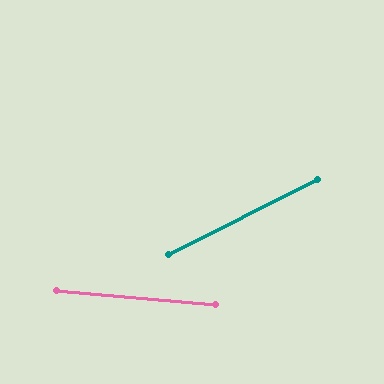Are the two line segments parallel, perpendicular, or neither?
Neither parallel nor perpendicular — they differ by about 32°.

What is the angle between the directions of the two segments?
Approximately 32 degrees.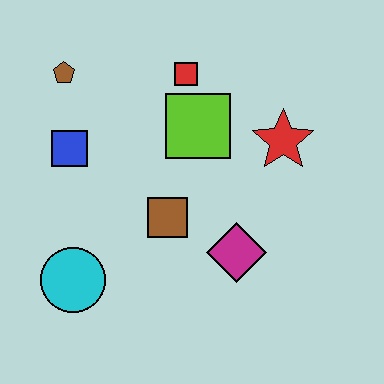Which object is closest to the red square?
The lime square is closest to the red square.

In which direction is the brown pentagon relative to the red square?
The brown pentagon is to the left of the red square.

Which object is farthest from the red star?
The cyan circle is farthest from the red star.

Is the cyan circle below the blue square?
Yes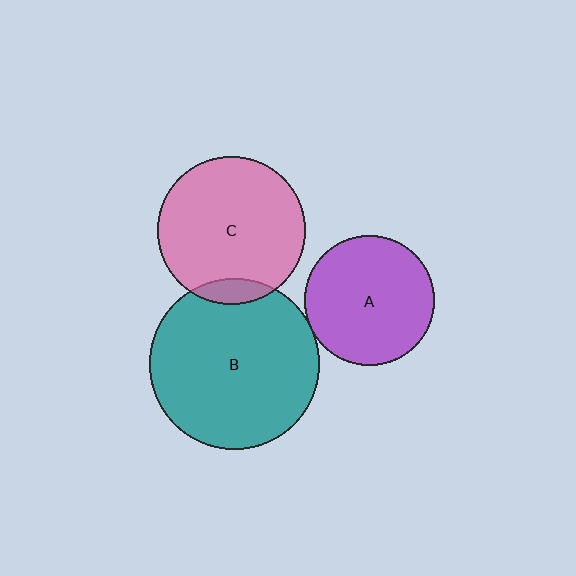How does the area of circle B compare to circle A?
Approximately 1.7 times.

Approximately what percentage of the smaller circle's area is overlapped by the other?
Approximately 5%.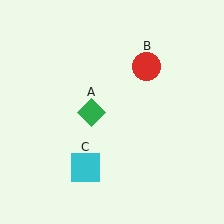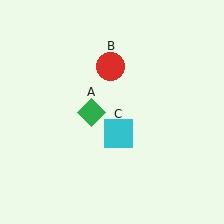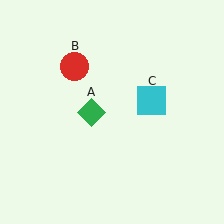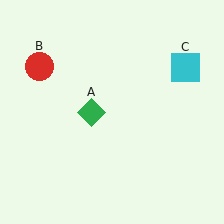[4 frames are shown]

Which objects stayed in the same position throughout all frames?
Green diamond (object A) remained stationary.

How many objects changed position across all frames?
2 objects changed position: red circle (object B), cyan square (object C).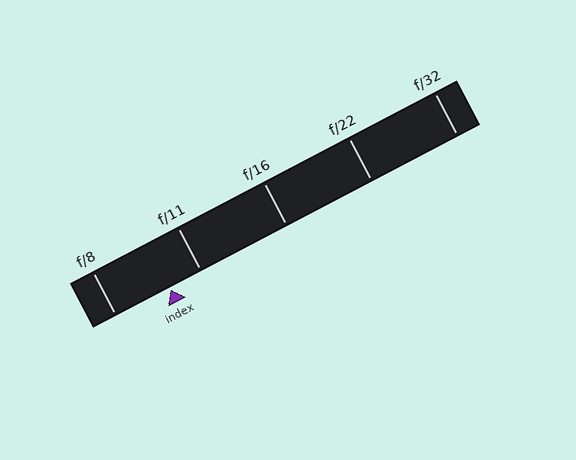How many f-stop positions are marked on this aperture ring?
There are 5 f-stop positions marked.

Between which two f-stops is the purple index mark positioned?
The index mark is between f/8 and f/11.